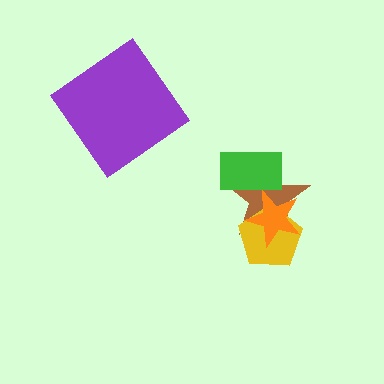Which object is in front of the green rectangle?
The orange star is in front of the green rectangle.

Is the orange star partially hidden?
No, no other shape covers it.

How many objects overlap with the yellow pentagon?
2 objects overlap with the yellow pentagon.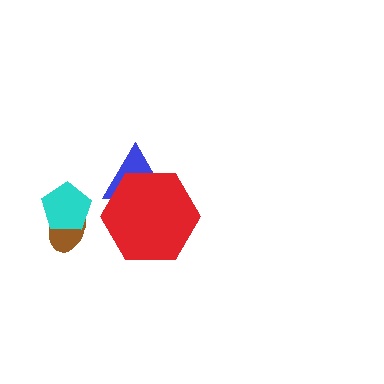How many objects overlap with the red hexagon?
1 object overlaps with the red hexagon.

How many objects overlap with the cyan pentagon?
1 object overlaps with the cyan pentagon.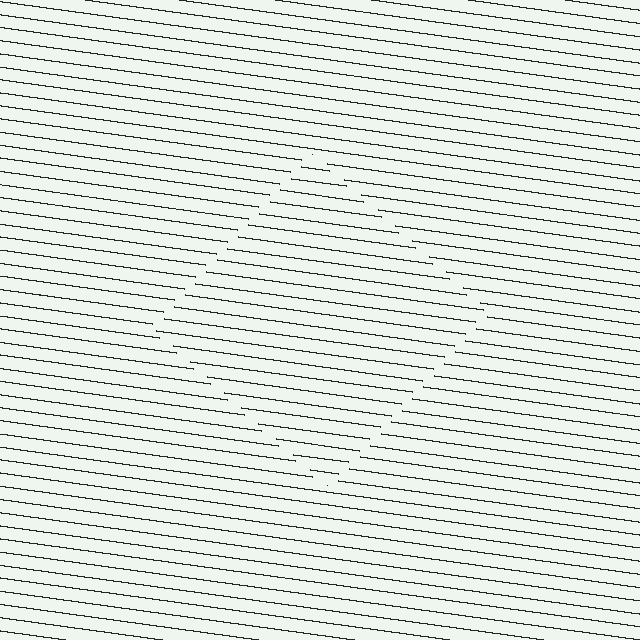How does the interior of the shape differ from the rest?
The interior of the shape contains the same grating, shifted by half a period — the contour is defined by the phase discontinuity where line-ends from the inner and outer gratings abut.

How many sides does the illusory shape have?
4 sides — the line-ends trace a square.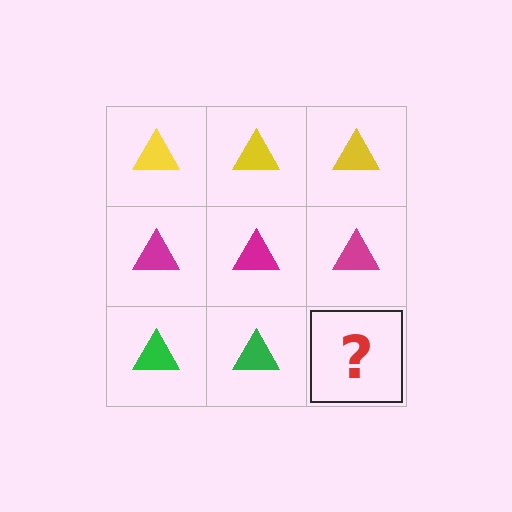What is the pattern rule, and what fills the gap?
The rule is that each row has a consistent color. The gap should be filled with a green triangle.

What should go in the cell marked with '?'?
The missing cell should contain a green triangle.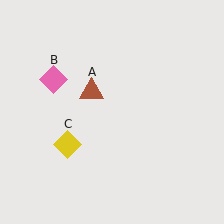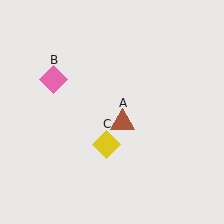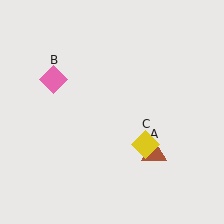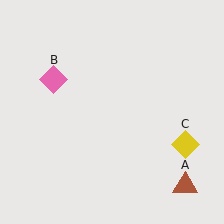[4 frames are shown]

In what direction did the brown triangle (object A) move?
The brown triangle (object A) moved down and to the right.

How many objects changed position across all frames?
2 objects changed position: brown triangle (object A), yellow diamond (object C).